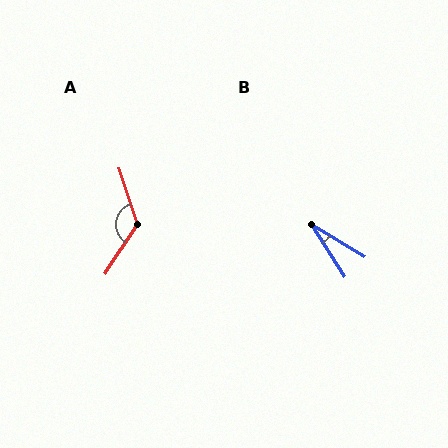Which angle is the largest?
A, at approximately 129 degrees.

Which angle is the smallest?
B, at approximately 26 degrees.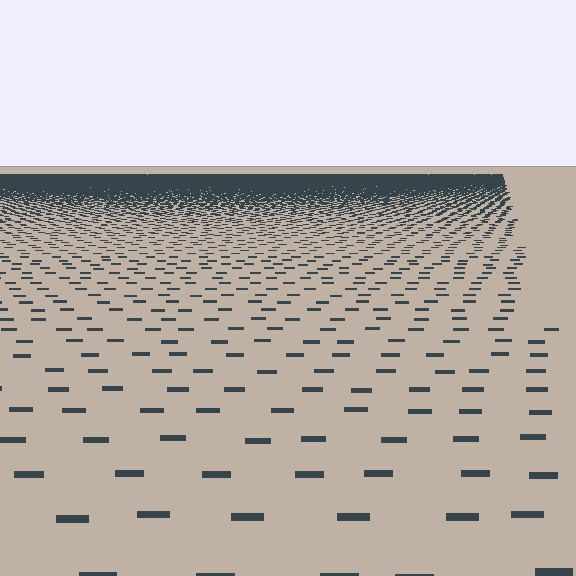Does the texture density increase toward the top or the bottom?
Density increases toward the top.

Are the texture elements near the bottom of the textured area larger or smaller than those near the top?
Larger. Near the bottom, elements are closer to the viewer and appear at a bigger on-screen size.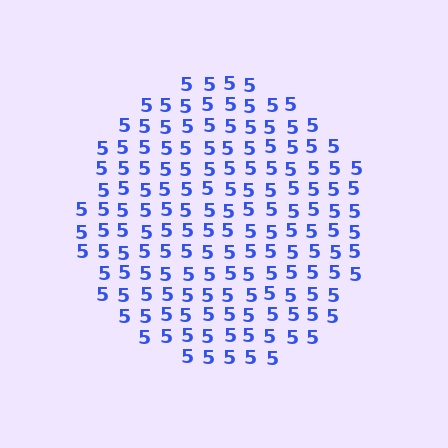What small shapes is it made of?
It is made of small digit 5's.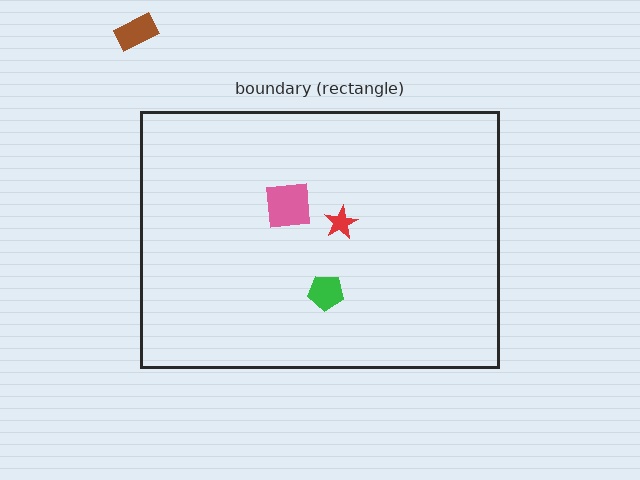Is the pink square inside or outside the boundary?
Inside.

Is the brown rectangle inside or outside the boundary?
Outside.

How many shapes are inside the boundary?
3 inside, 1 outside.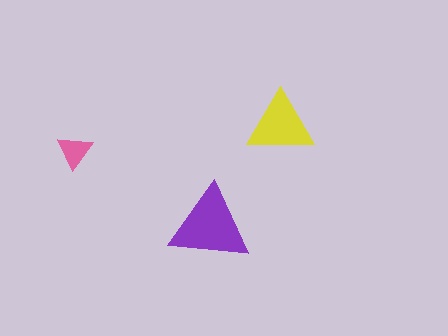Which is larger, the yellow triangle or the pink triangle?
The yellow one.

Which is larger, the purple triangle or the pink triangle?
The purple one.